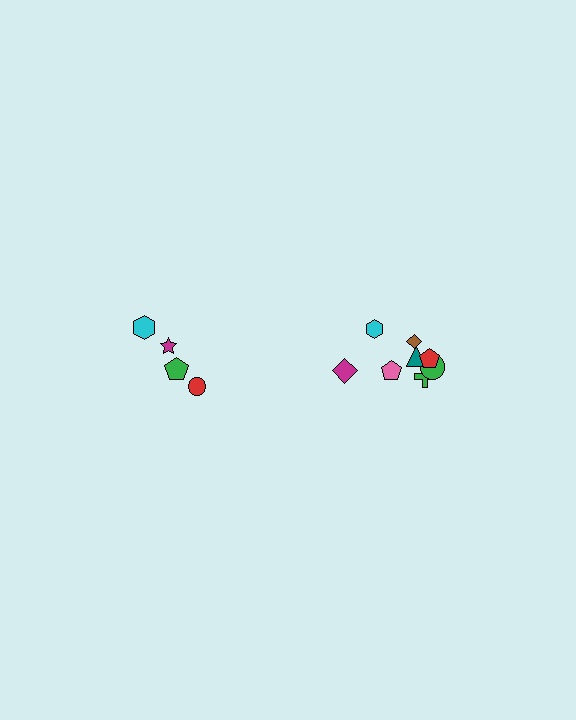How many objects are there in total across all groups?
There are 12 objects.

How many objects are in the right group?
There are 8 objects.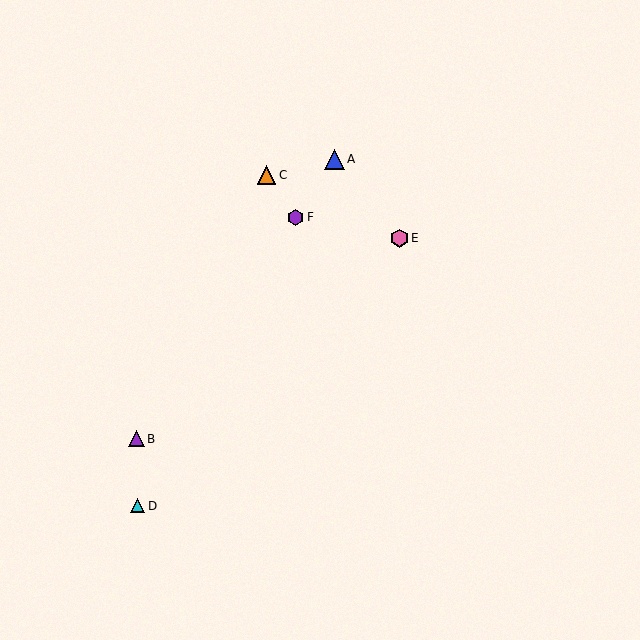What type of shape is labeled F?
Shape F is a purple hexagon.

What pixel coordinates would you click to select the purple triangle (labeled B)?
Click at (136, 439) to select the purple triangle B.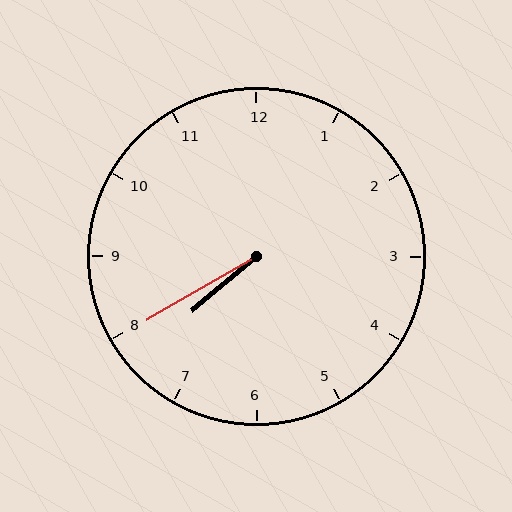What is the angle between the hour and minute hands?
Approximately 10 degrees.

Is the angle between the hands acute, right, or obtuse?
It is acute.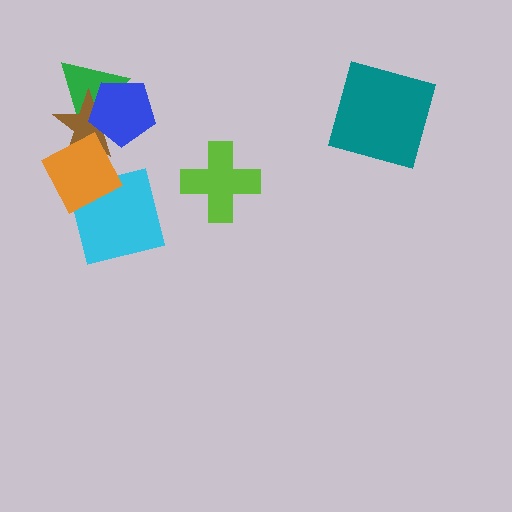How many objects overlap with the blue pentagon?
2 objects overlap with the blue pentagon.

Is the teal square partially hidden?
No, no other shape covers it.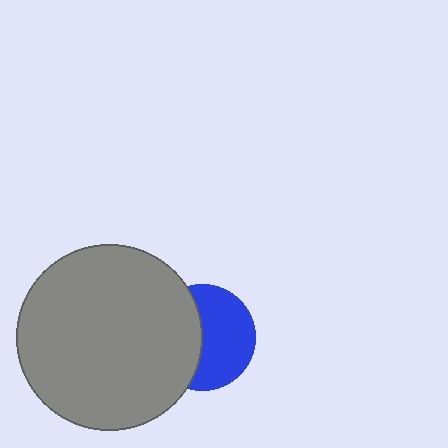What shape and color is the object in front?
The object in front is a gray circle.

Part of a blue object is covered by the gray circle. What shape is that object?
It is a circle.